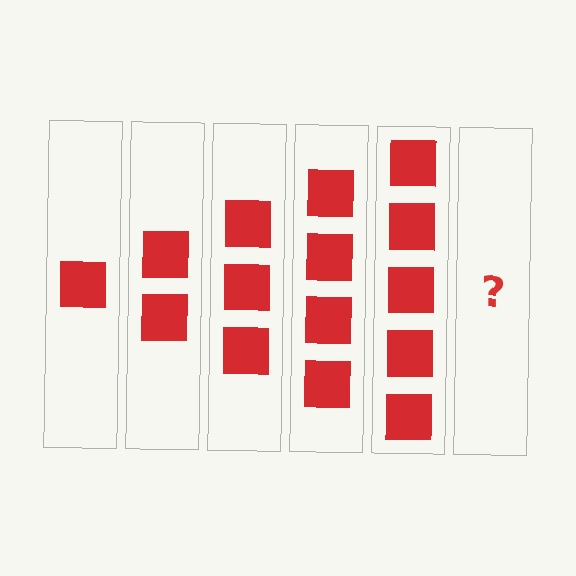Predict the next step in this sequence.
The next step is 6 squares.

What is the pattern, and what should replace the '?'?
The pattern is that each step adds one more square. The '?' should be 6 squares.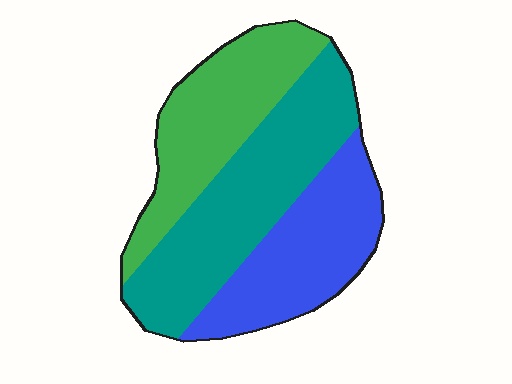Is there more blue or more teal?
Teal.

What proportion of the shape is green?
Green takes up about one third (1/3) of the shape.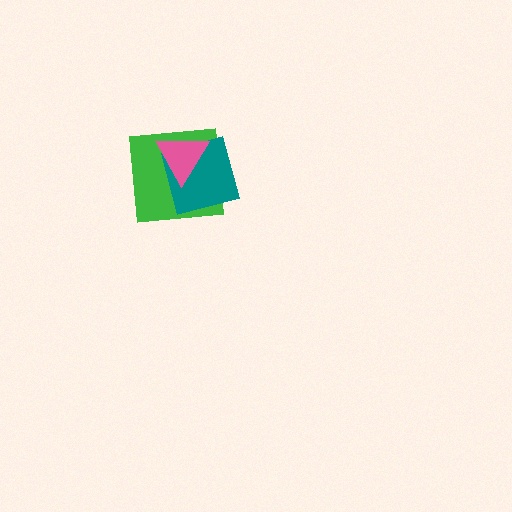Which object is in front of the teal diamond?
The pink triangle is in front of the teal diamond.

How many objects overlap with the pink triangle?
2 objects overlap with the pink triangle.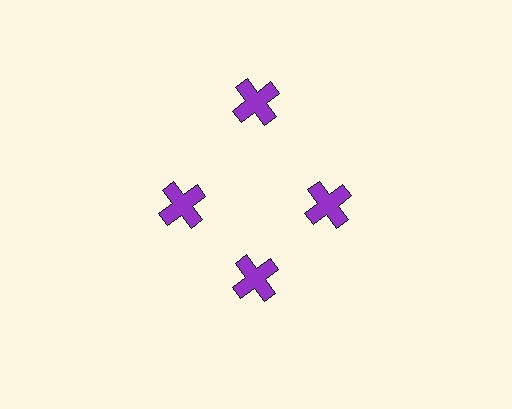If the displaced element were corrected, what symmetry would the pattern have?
It would have 4-fold rotational symmetry — the pattern would map onto itself every 90 degrees.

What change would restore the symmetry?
The symmetry would be restored by moving it inward, back onto the ring so that all 4 crosses sit at equal angles and equal distance from the center.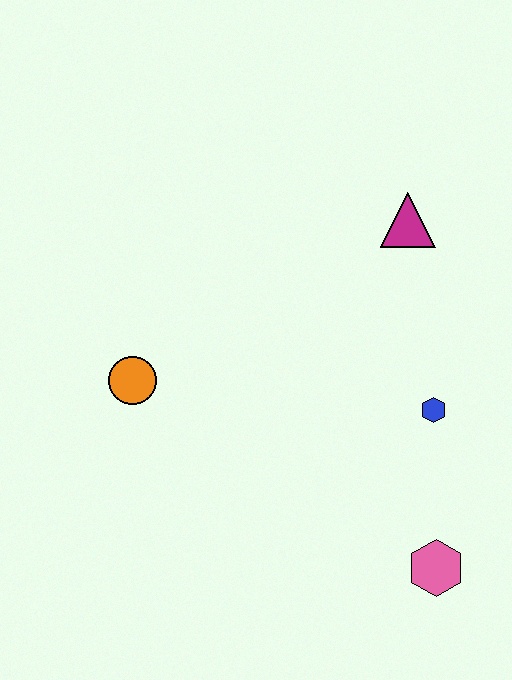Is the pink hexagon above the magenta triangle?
No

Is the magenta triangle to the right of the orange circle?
Yes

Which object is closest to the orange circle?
The blue hexagon is closest to the orange circle.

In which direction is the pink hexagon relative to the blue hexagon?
The pink hexagon is below the blue hexagon.